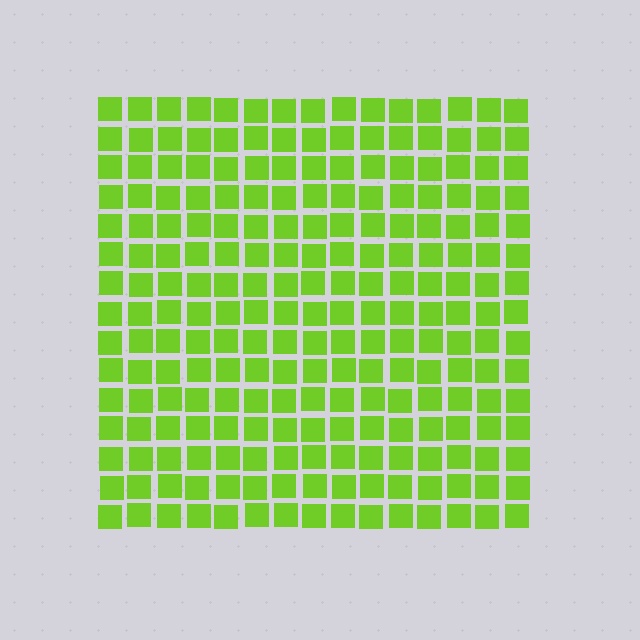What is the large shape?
The large shape is a square.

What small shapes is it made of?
It is made of small squares.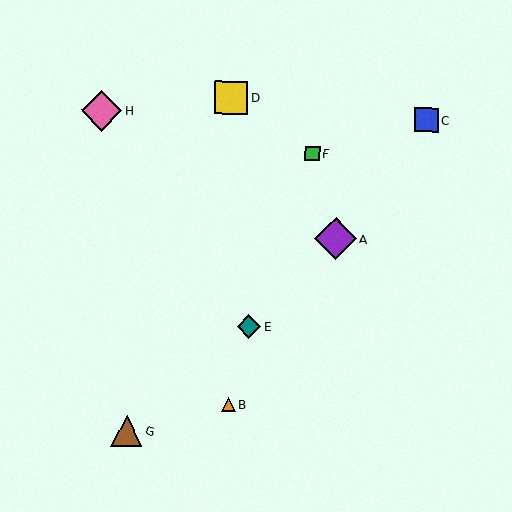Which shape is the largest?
The purple diamond (labeled A) is the largest.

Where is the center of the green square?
The center of the green square is at (312, 153).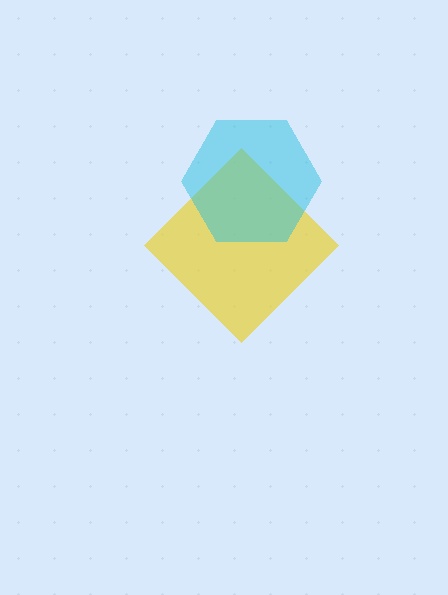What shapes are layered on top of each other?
The layered shapes are: a yellow diamond, a cyan hexagon.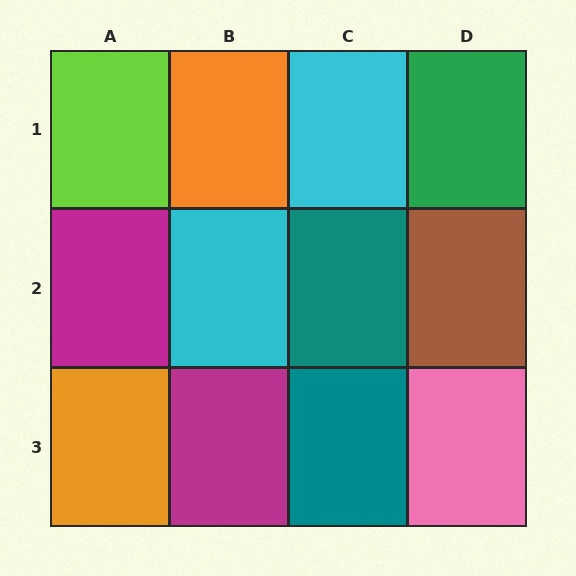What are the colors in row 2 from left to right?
Magenta, cyan, teal, brown.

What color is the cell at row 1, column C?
Cyan.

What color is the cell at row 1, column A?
Lime.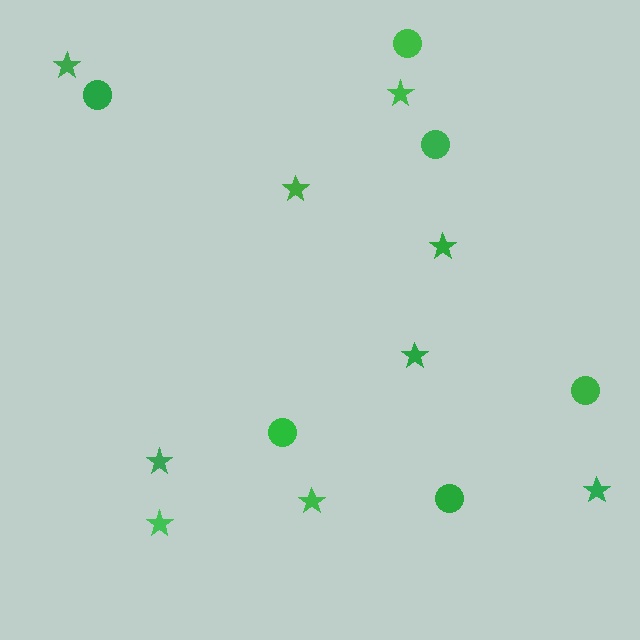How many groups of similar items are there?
There are 2 groups: one group of stars (9) and one group of circles (6).